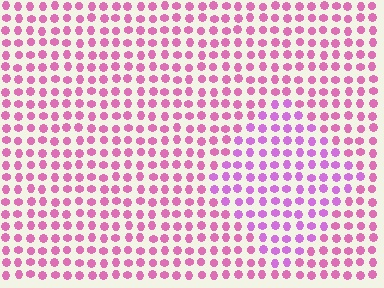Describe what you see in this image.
The image is filled with small pink elements in a uniform arrangement. A diamond-shaped region is visible where the elements are tinted to a slightly different hue, forming a subtle color boundary.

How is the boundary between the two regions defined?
The boundary is defined purely by a slight shift in hue (about 27 degrees). Spacing, size, and orientation are identical on both sides.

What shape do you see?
I see a diamond.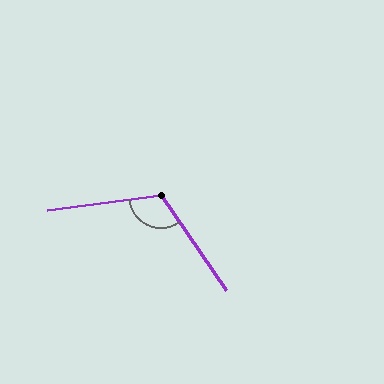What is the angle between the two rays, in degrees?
Approximately 117 degrees.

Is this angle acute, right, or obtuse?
It is obtuse.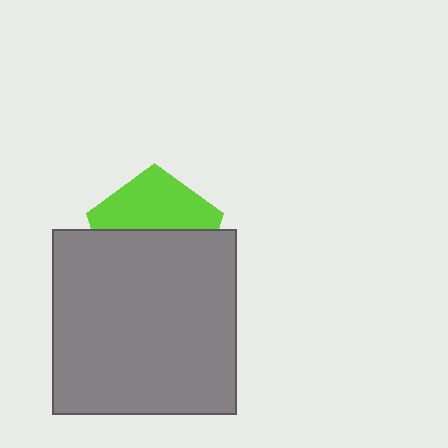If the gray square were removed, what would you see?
You would see the complete lime pentagon.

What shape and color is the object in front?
The object in front is a gray square.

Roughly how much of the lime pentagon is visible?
A small part of it is visible (roughly 44%).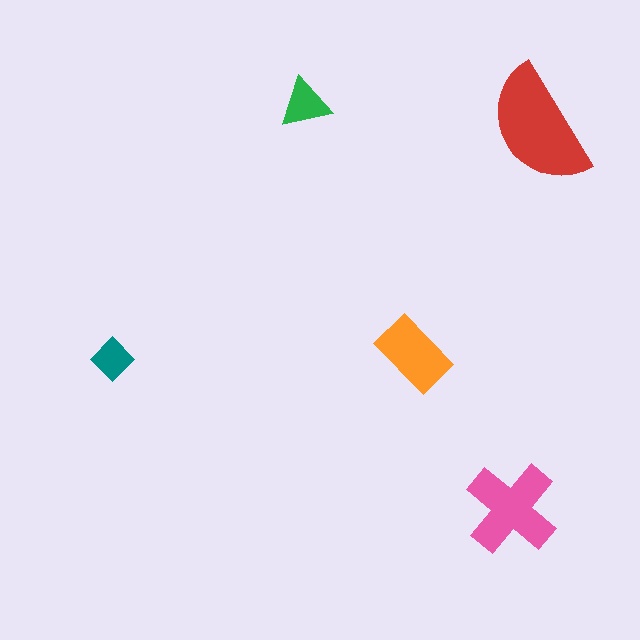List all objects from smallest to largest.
The teal diamond, the green triangle, the orange rectangle, the pink cross, the red semicircle.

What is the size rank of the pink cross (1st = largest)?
2nd.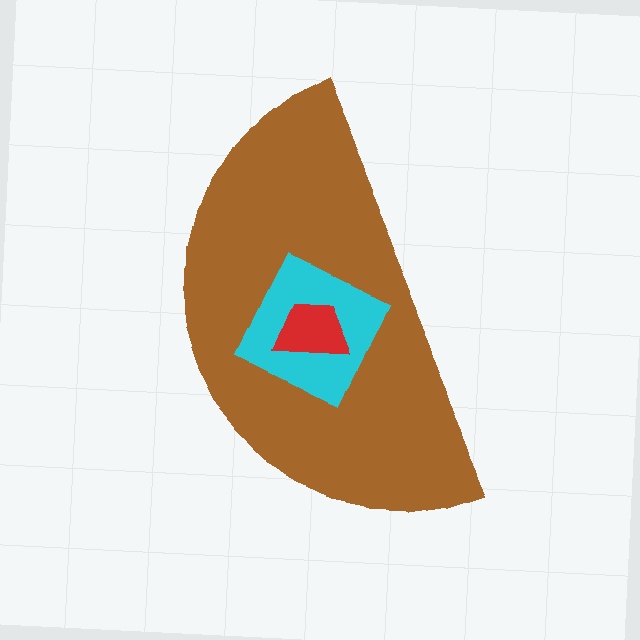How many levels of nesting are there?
3.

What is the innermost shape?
The red trapezoid.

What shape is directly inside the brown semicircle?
The cyan square.